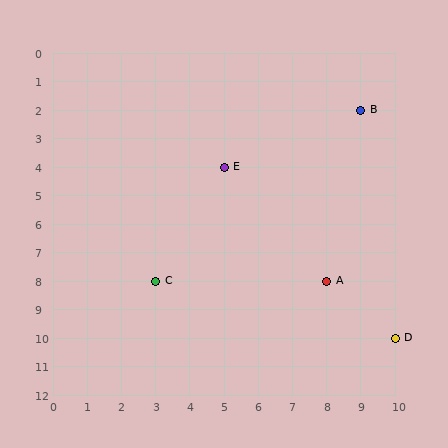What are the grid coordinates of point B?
Point B is at grid coordinates (9, 2).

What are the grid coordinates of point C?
Point C is at grid coordinates (3, 8).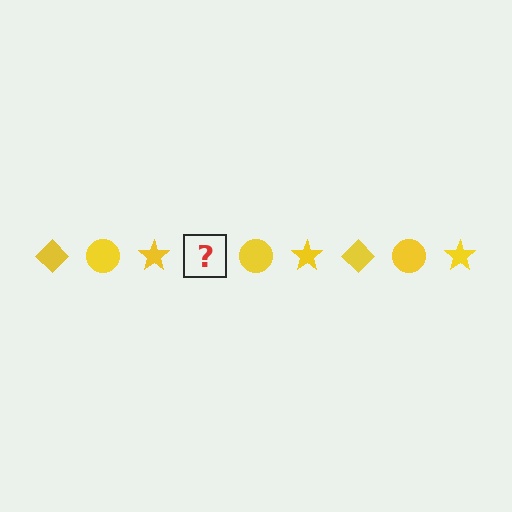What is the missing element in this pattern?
The missing element is a yellow diamond.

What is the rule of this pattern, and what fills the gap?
The rule is that the pattern cycles through diamond, circle, star shapes in yellow. The gap should be filled with a yellow diamond.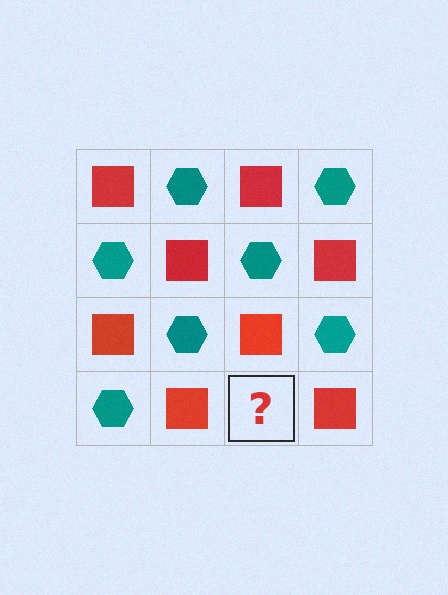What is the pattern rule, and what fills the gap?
The rule is that it alternates red square and teal hexagon in a checkerboard pattern. The gap should be filled with a teal hexagon.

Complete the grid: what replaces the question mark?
The question mark should be replaced with a teal hexagon.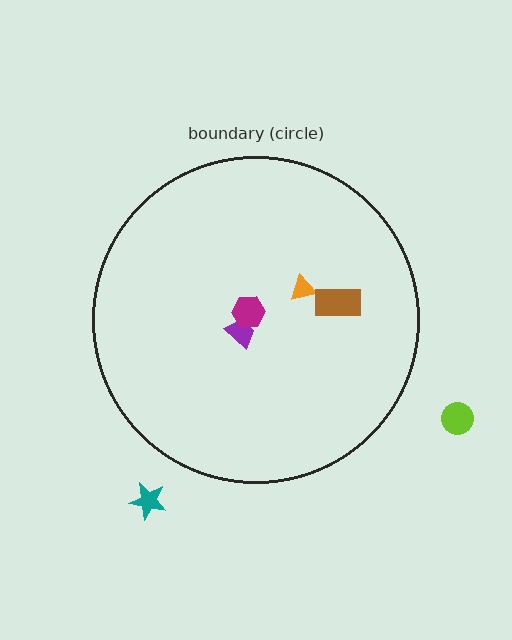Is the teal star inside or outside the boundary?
Outside.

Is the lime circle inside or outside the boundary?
Outside.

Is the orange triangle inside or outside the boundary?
Inside.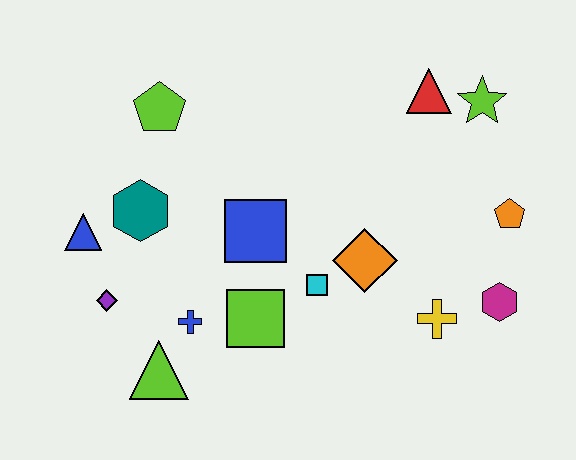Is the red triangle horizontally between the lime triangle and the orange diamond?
No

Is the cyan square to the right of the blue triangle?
Yes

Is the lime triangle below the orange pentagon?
Yes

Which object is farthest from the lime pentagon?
The magenta hexagon is farthest from the lime pentagon.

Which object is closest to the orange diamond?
The cyan square is closest to the orange diamond.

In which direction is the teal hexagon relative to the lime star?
The teal hexagon is to the left of the lime star.